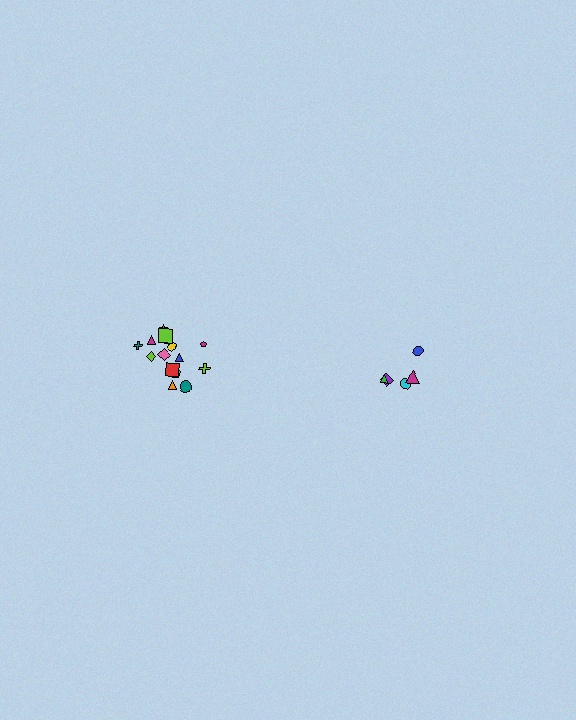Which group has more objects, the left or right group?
The left group.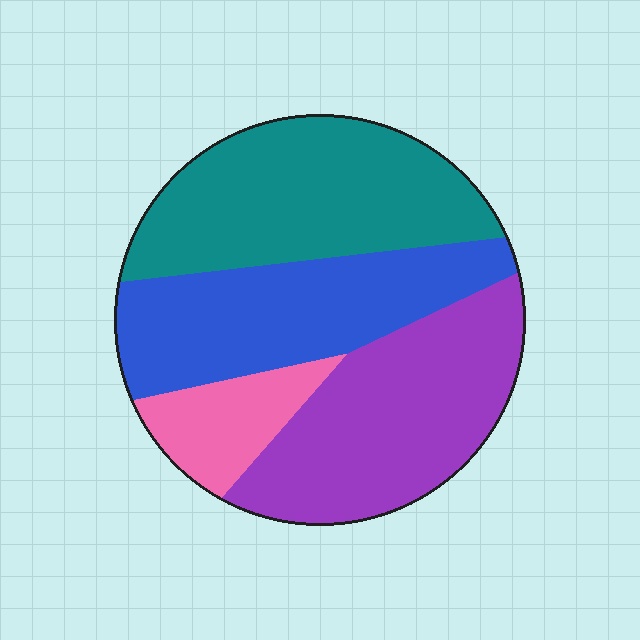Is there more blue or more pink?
Blue.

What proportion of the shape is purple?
Purple covers roughly 30% of the shape.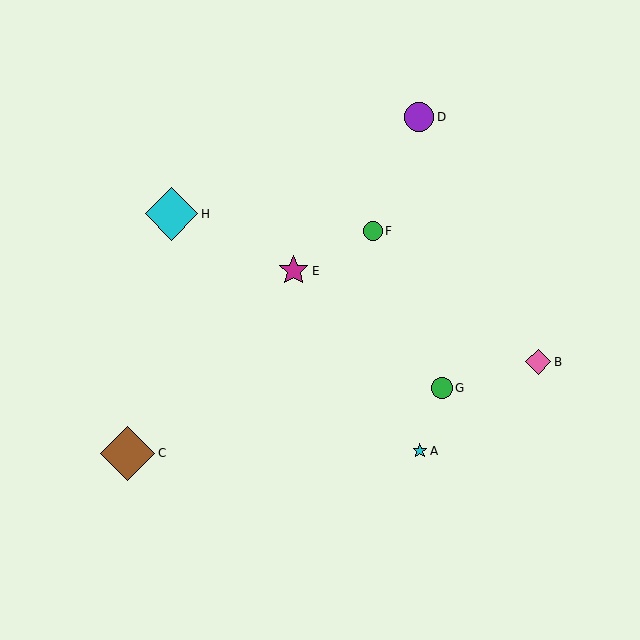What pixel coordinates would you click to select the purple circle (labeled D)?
Click at (419, 117) to select the purple circle D.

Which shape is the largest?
The brown diamond (labeled C) is the largest.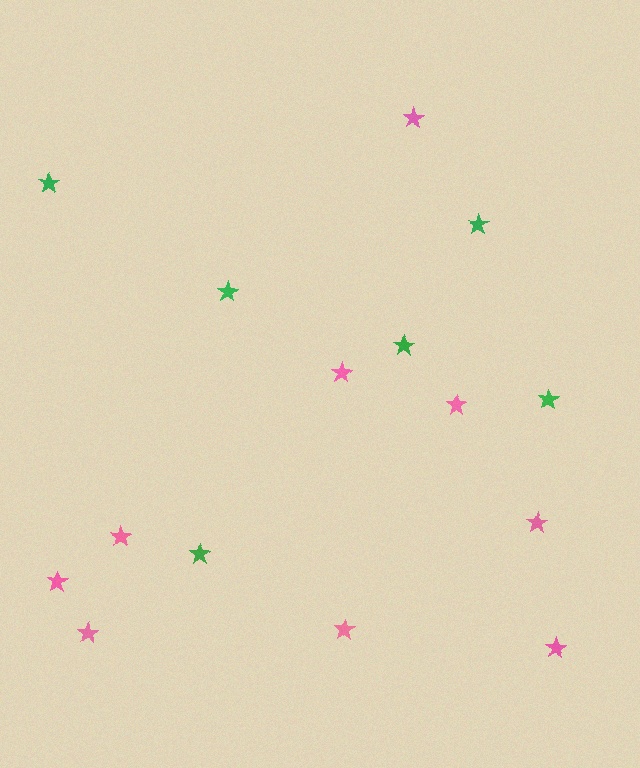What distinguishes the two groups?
There are 2 groups: one group of green stars (6) and one group of pink stars (9).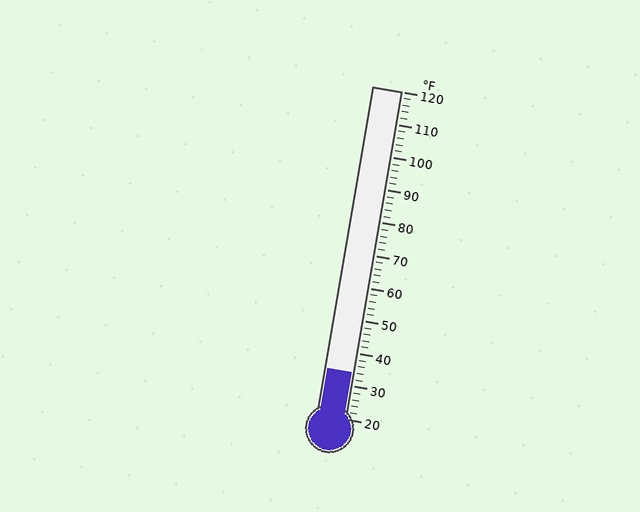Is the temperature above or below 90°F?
The temperature is below 90°F.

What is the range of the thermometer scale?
The thermometer scale ranges from 20°F to 120°F.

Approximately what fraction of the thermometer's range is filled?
The thermometer is filled to approximately 15% of its range.